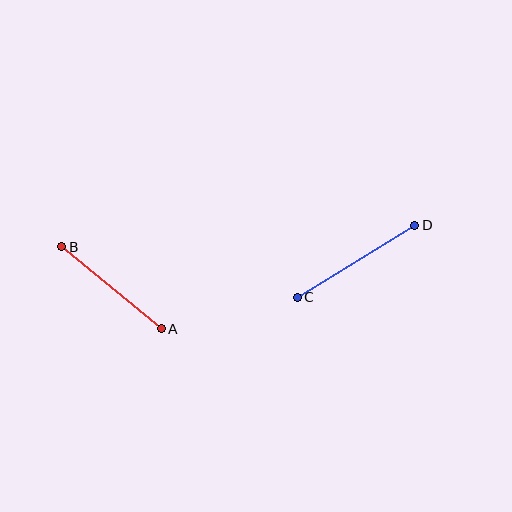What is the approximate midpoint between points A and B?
The midpoint is at approximately (111, 288) pixels.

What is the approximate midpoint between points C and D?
The midpoint is at approximately (356, 261) pixels.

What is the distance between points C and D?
The distance is approximately 138 pixels.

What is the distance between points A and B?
The distance is approximately 129 pixels.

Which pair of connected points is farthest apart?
Points C and D are farthest apart.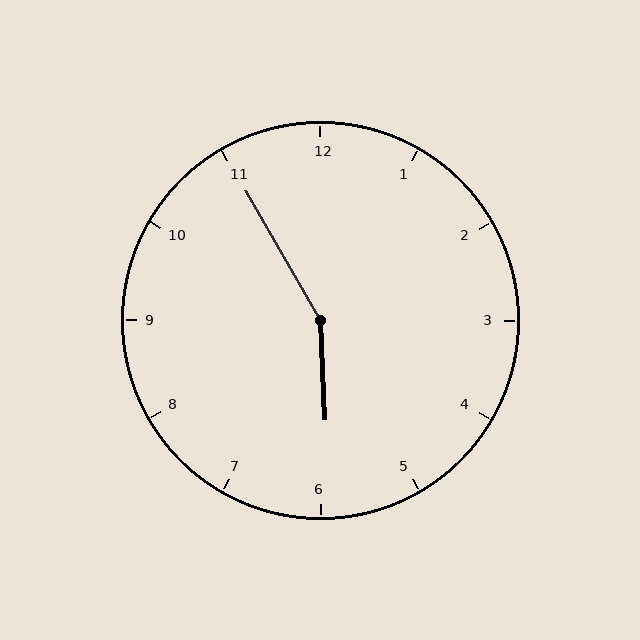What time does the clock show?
5:55.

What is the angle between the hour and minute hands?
Approximately 152 degrees.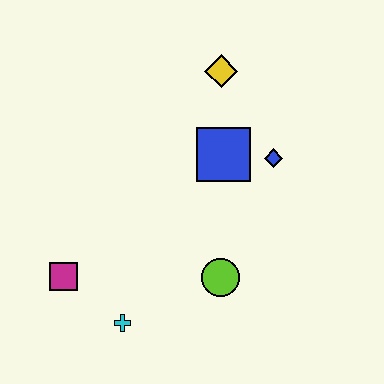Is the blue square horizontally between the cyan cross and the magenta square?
No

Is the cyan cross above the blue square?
No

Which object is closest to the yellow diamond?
The blue square is closest to the yellow diamond.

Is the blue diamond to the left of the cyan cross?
No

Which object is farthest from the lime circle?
The yellow diamond is farthest from the lime circle.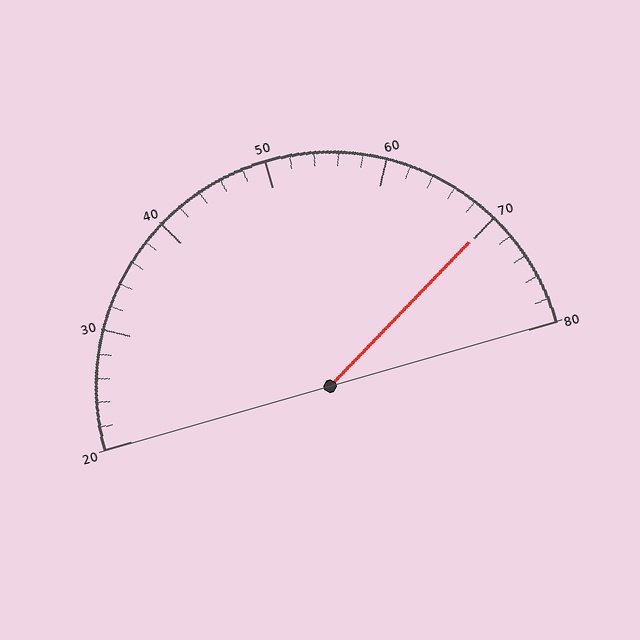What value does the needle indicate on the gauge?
The needle indicates approximately 70.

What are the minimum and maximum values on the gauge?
The gauge ranges from 20 to 80.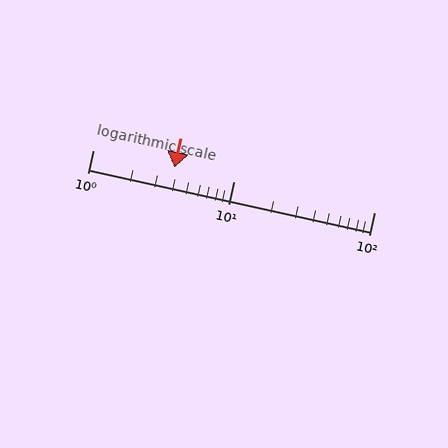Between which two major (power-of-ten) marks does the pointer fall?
The pointer is between 1 and 10.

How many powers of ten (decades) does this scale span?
The scale spans 2 decades, from 1 to 100.